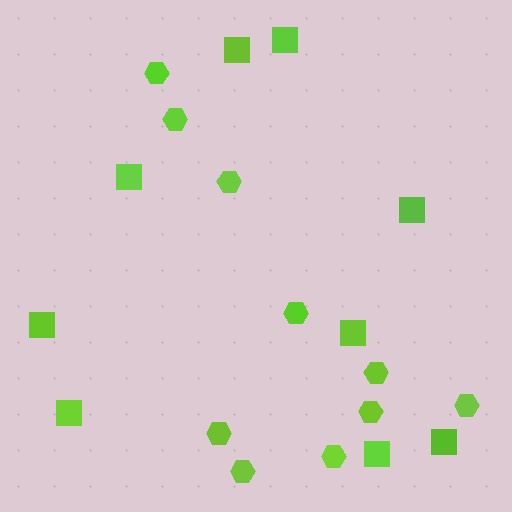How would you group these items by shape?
There are 2 groups: one group of squares (9) and one group of hexagons (10).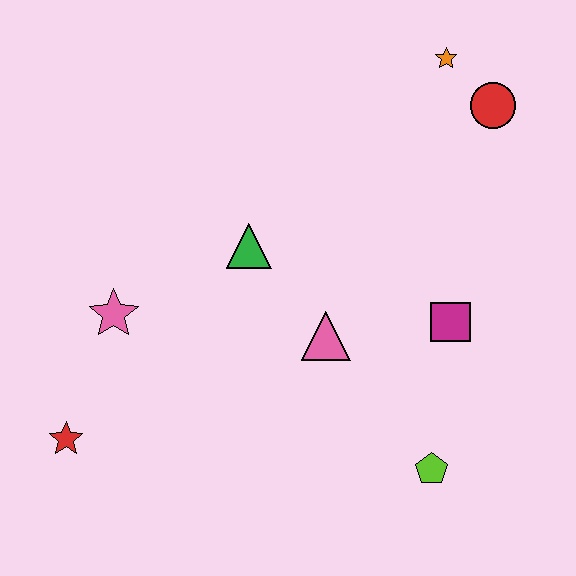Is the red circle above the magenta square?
Yes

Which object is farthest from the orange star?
The red star is farthest from the orange star.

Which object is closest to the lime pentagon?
The magenta square is closest to the lime pentagon.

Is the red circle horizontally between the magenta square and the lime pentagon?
No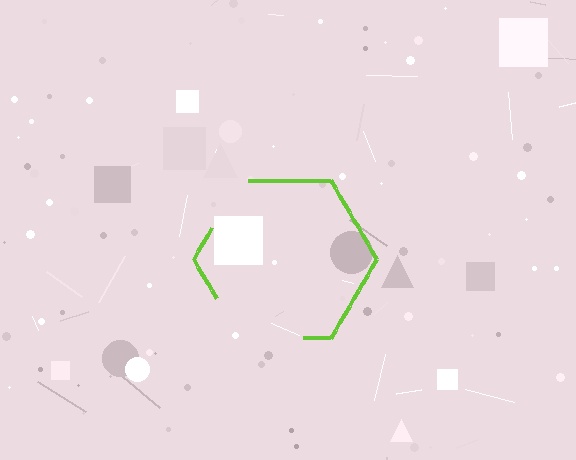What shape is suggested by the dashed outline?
The dashed outline suggests a hexagon.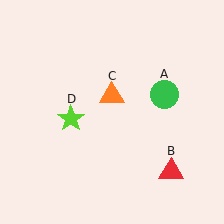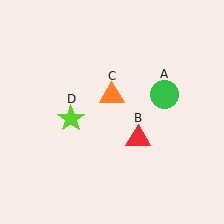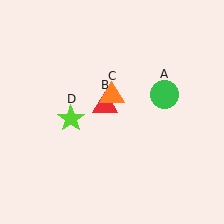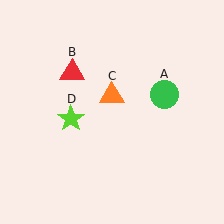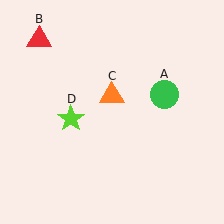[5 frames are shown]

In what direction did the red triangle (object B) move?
The red triangle (object B) moved up and to the left.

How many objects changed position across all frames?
1 object changed position: red triangle (object B).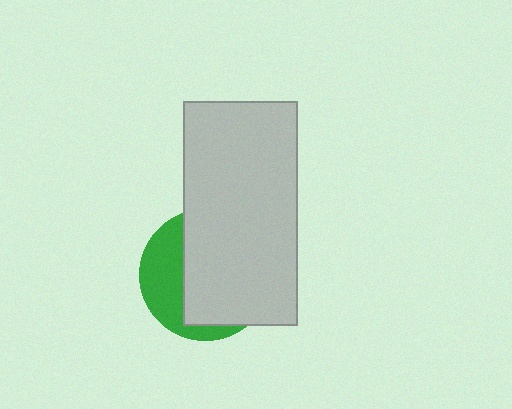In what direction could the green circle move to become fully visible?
The green circle could move left. That would shift it out from behind the light gray rectangle entirely.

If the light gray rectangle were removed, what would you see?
You would see the complete green circle.